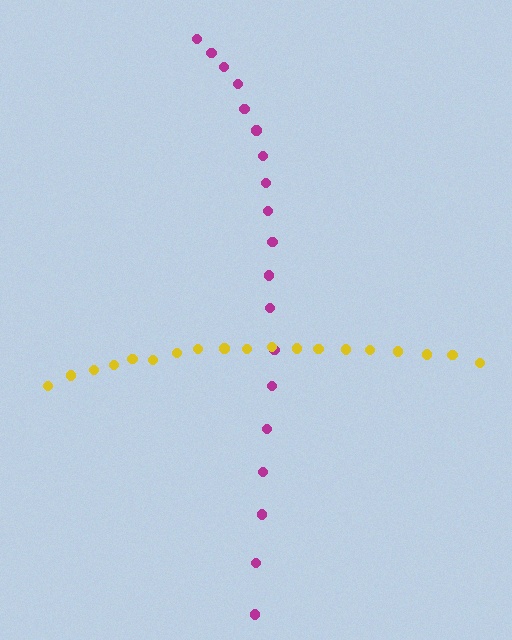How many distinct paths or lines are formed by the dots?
There are 2 distinct paths.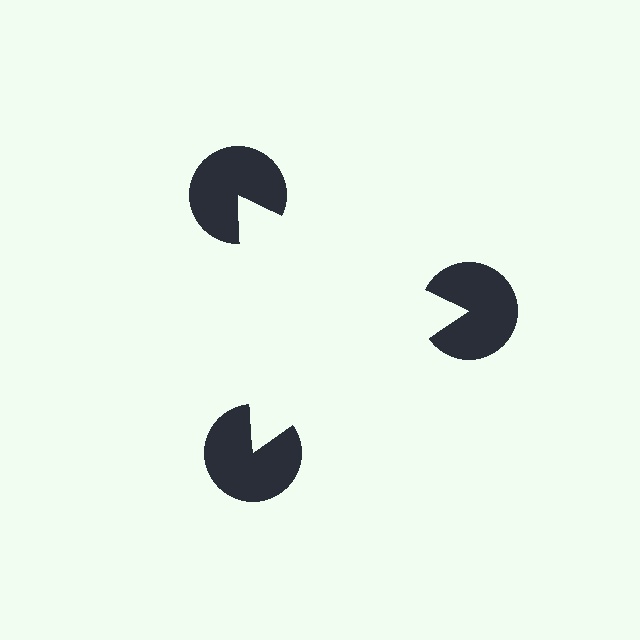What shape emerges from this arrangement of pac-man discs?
An illusory triangle — its edges are inferred from the aligned wedge cuts in the pac-man discs, not physically drawn.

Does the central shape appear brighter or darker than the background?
It typically appears slightly brighter than the background, even though no actual brightness change is drawn.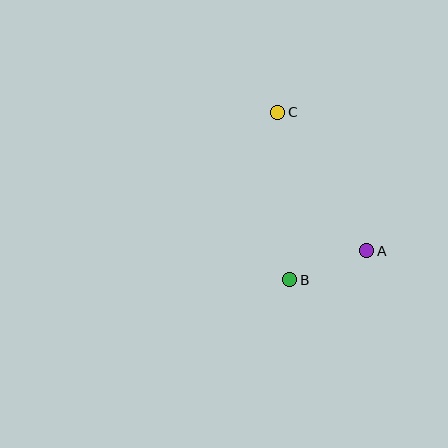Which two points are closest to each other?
Points A and B are closest to each other.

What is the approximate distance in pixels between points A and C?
The distance between A and C is approximately 165 pixels.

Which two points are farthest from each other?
Points B and C are farthest from each other.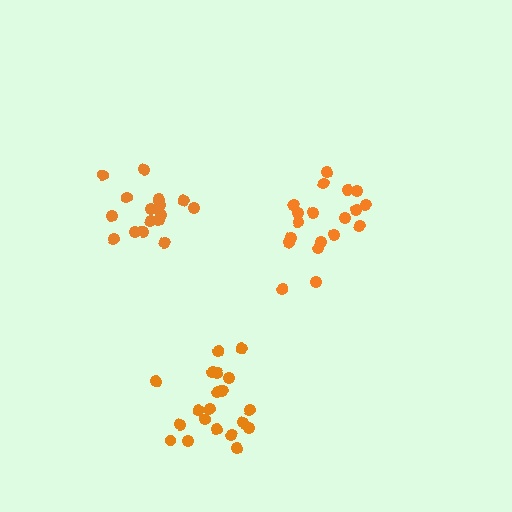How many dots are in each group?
Group 1: 16 dots, Group 2: 20 dots, Group 3: 19 dots (55 total).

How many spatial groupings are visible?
There are 3 spatial groupings.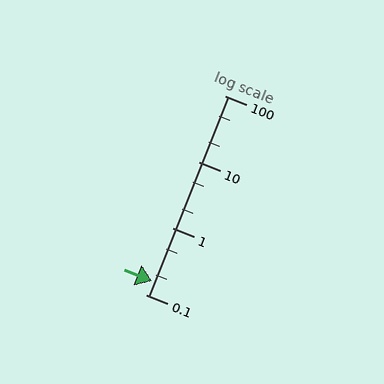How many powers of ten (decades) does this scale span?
The scale spans 3 decades, from 0.1 to 100.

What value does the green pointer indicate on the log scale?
The pointer indicates approximately 0.16.